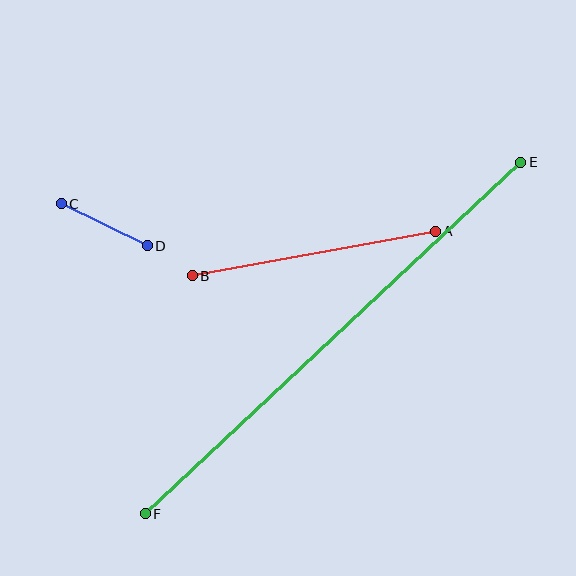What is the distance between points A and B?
The distance is approximately 247 pixels.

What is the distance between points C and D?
The distance is approximately 96 pixels.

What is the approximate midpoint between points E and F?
The midpoint is at approximately (333, 338) pixels.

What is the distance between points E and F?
The distance is approximately 514 pixels.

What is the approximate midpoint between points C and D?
The midpoint is at approximately (104, 225) pixels.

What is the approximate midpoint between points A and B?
The midpoint is at approximately (314, 254) pixels.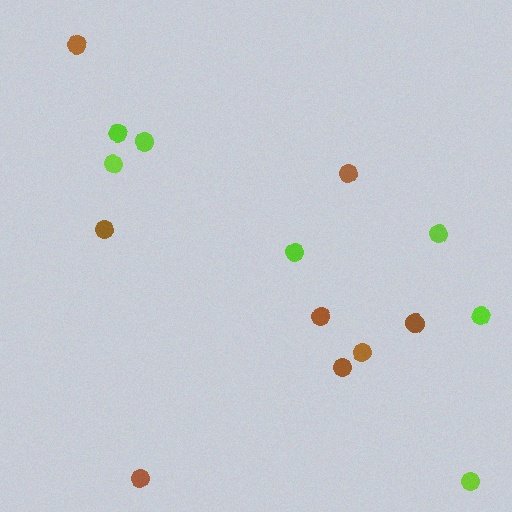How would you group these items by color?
There are 2 groups: one group of brown circles (8) and one group of lime circles (7).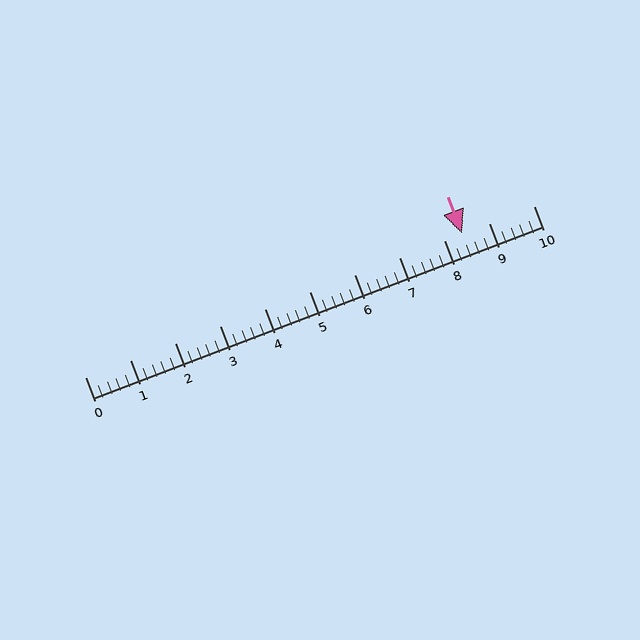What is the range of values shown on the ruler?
The ruler shows values from 0 to 10.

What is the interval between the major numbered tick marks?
The major tick marks are spaced 1 units apart.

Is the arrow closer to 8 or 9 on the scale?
The arrow is closer to 8.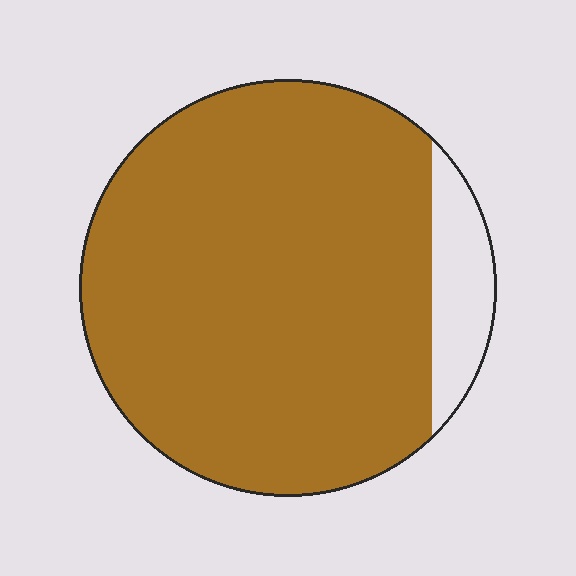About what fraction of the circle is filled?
About nine tenths (9/10).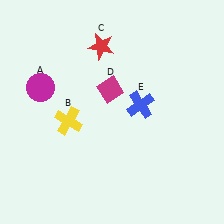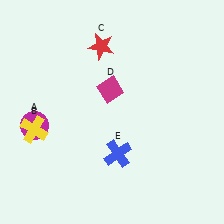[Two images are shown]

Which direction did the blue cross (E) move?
The blue cross (E) moved down.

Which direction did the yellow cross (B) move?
The yellow cross (B) moved left.